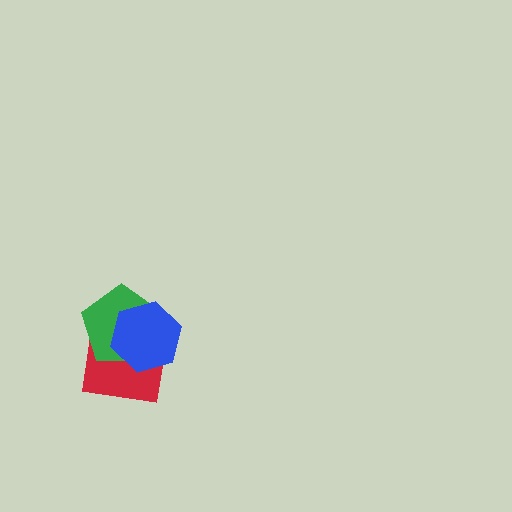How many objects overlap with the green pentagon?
2 objects overlap with the green pentagon.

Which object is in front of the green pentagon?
The blue hexagon is in front of the green pentagon.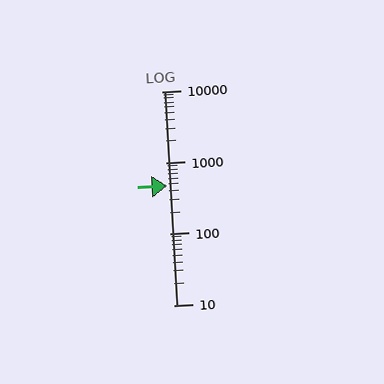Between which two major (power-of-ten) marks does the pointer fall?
The pointer is between 100 and 1000.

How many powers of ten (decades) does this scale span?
The scale spans 3 decades, from 10 to 10000.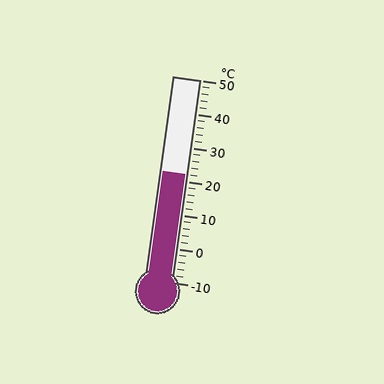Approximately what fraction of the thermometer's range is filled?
The thermometer is filled to approximately 55% of its range.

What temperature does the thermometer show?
The thermometer shows approximately 22°C.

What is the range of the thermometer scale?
The thermometer scale ranges from -10°C to 50°C.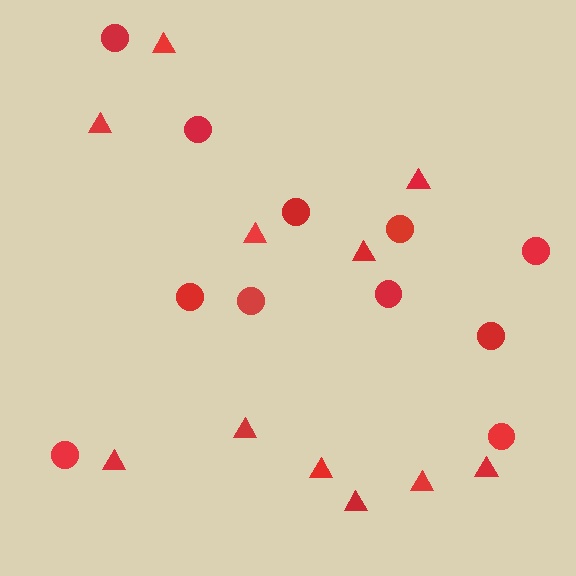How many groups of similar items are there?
There are 2 groups: one group of triangles (11) and one group of circles (11).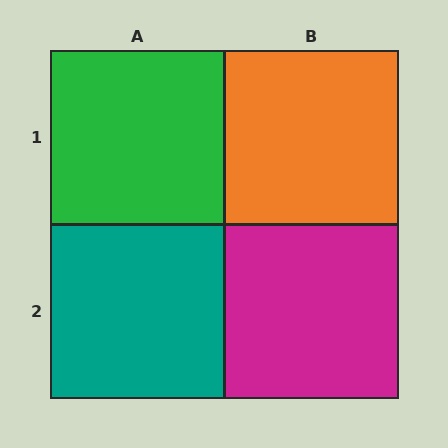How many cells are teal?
1 cell is teal.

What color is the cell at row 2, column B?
Magenta.